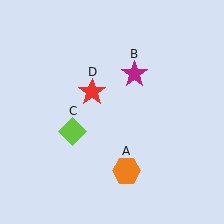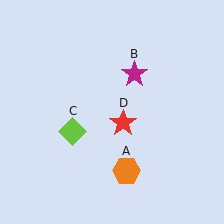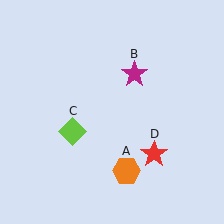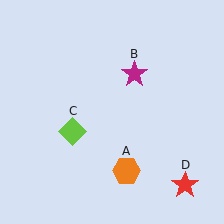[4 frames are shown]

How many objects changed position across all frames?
1 object changed position: red star (object D).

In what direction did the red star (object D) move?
The red star (object D) moved down and to the right.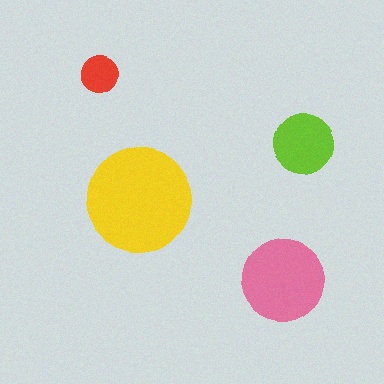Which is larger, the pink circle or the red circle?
The pink one.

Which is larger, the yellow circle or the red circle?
The yellow one.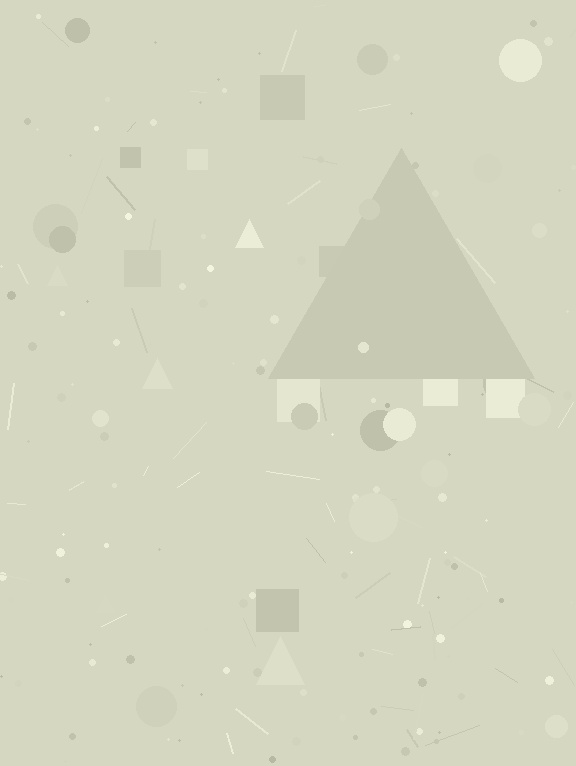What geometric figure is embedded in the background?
A triangle is embedded in the background.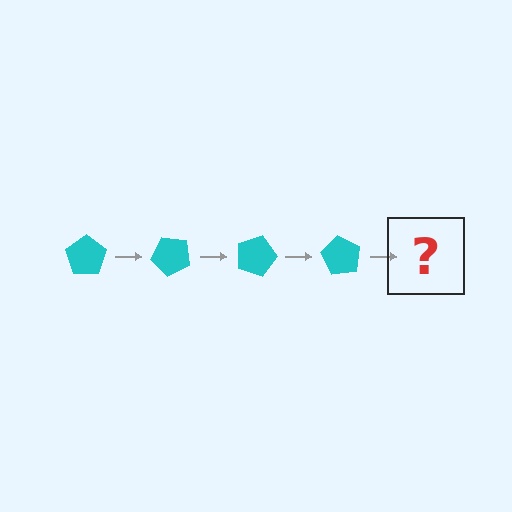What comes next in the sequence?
The next element should be a cyan pentagon rotated 180 degrees.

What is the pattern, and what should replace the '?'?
The pattern is that the pentagon rotates 45 degrees each step. The '?' should be a cyan pentagon rotated 180 degrees.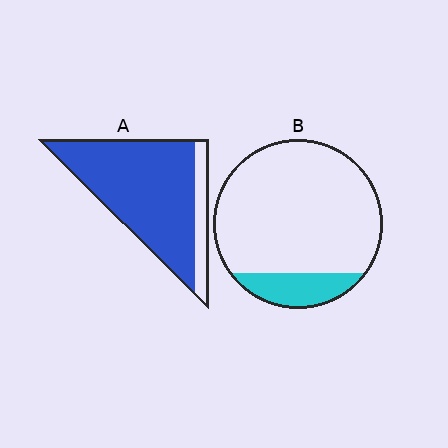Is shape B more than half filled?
No.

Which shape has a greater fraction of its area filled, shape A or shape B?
Shape A.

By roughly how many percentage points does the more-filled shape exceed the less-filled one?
By roughly 70 percentage points (A over B).